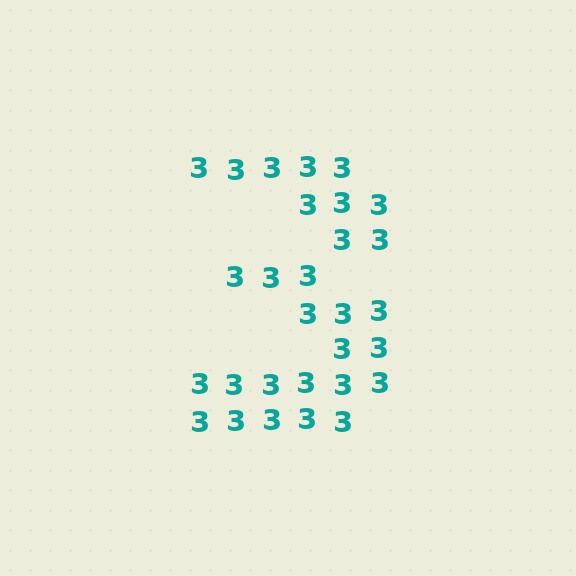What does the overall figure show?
The overall figure shows the digit 3.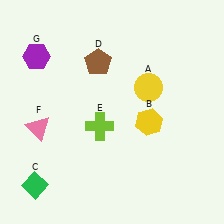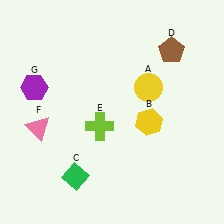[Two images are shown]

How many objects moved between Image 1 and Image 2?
3 objects moved between the two images.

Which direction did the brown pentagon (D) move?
The brown pentagon (D) moved right.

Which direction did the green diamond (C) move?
The green diamond (C) moved right.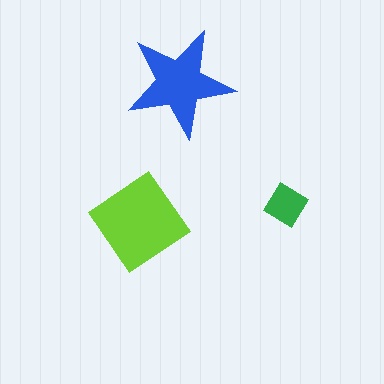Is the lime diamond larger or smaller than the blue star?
Larger.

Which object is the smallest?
The green diamond.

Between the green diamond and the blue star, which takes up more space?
The blue star.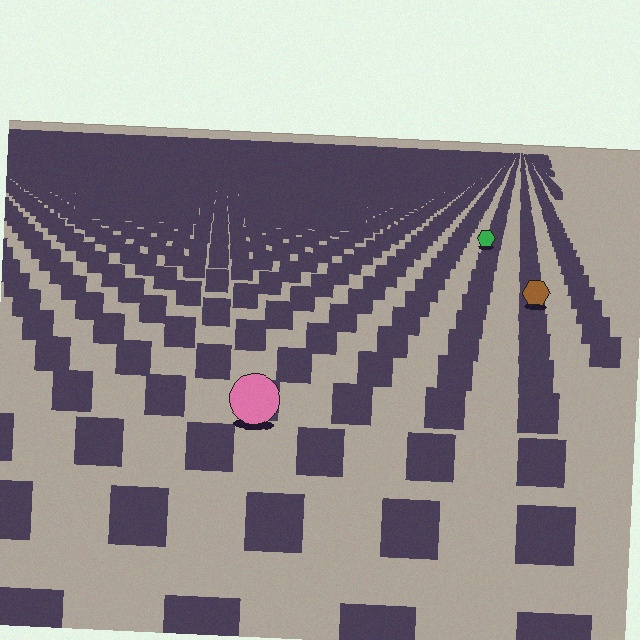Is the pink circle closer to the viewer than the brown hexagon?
Yes. The pink circle is closer — you can tell from the texture gradient: the ground texture is coarser near it.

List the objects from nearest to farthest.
From nearest to farthest: the pink circle, the brown hexagon, the green hexagon.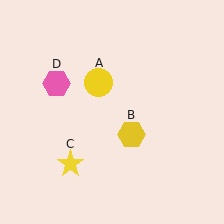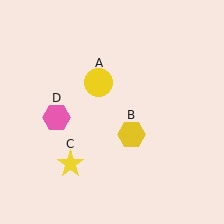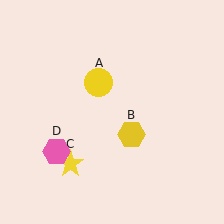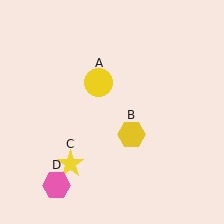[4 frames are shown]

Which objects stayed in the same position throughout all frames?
Yellow circle (object A) and yellow hexagon (object B) and yellow star (object C) remained stationary.